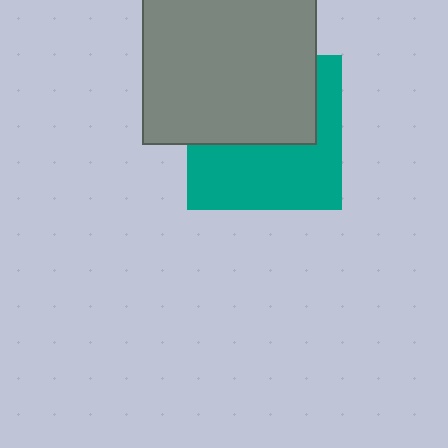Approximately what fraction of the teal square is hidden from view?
Roughly 49% of the teal square is hidden behind the gray square.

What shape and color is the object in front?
The object in front is a gray square.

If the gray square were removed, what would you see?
You would see the complete teal square.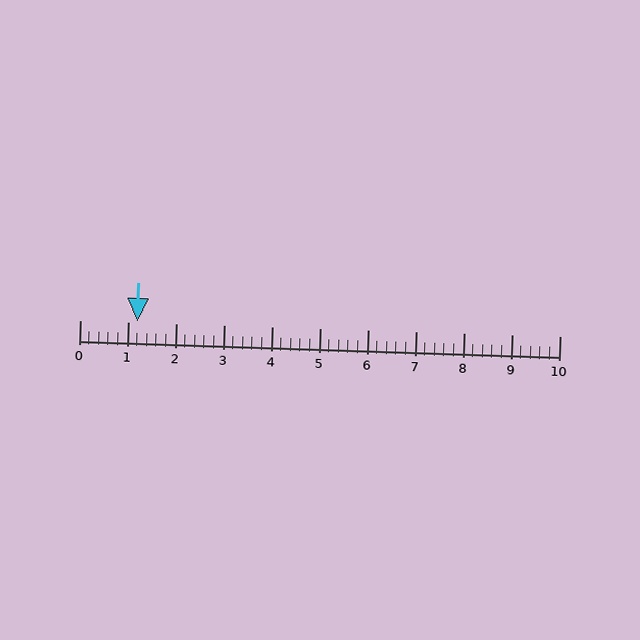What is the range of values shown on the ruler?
The ruler shows values from 0 to 10.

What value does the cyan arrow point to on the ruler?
The cyan arrow points to approximately 1.2.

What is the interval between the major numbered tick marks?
The major tick marks are spaced 1 units apart.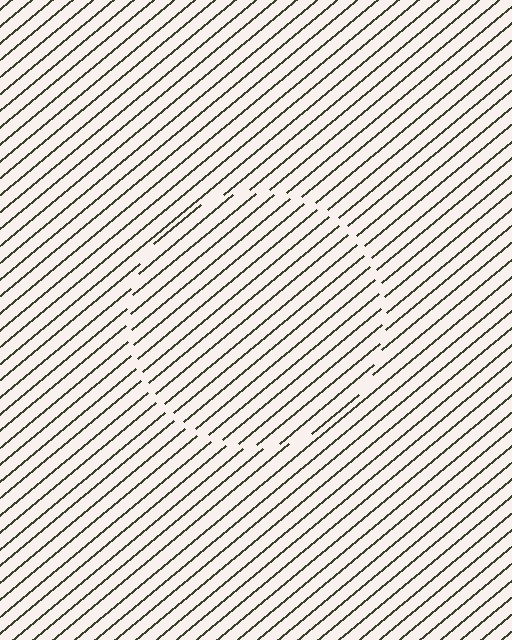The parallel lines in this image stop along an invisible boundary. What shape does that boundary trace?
An illusory circle. The interior of the shape contains the same grating, shifted by half a period — the contour is defined by the phase discontinuity where line-ends from the inner and outer gratings abut.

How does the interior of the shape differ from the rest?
The interior of the shape contains the same grating, shifted by half a period — the contour is defined by the phase discontinuity where line-ends from the inner and outer gratings abut.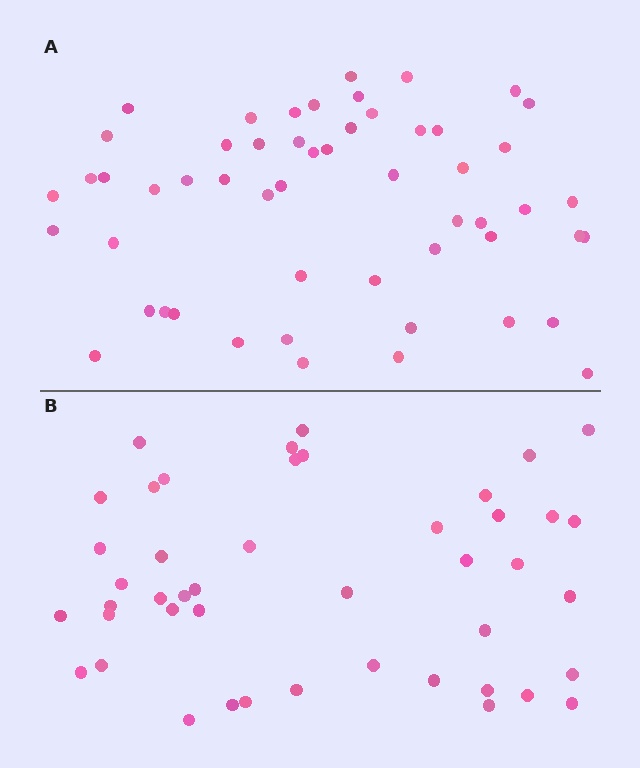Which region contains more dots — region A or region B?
Region A (the top region) has more dots.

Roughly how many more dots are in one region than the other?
Region A has roughly 8 or so more dots than region B.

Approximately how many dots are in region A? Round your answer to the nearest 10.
About 50 dots. (The exact count is 54, which rounds to 50.)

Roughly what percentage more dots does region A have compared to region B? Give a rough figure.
About 20% more.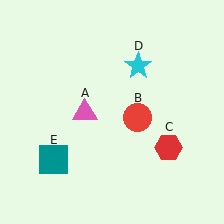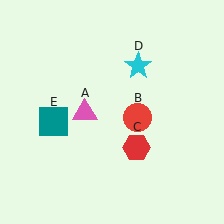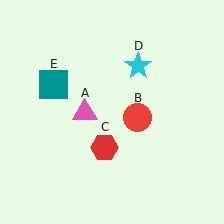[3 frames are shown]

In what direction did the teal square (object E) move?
The teal square (object E) moved up.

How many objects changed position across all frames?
2 objects changed position: red hexagon (object C), teal square (object E).